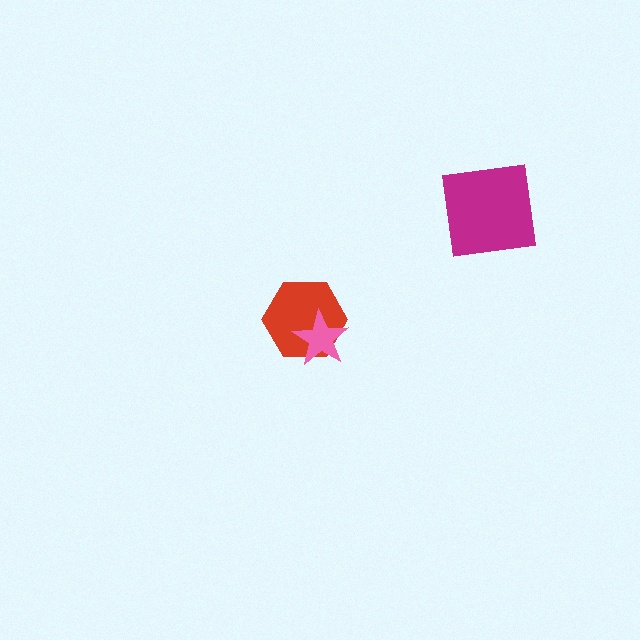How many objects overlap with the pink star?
1 object overlaps with the pink star.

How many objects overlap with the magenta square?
0 objects overlap with the magenta square.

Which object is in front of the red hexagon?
The pink star is in front of the red hexagon.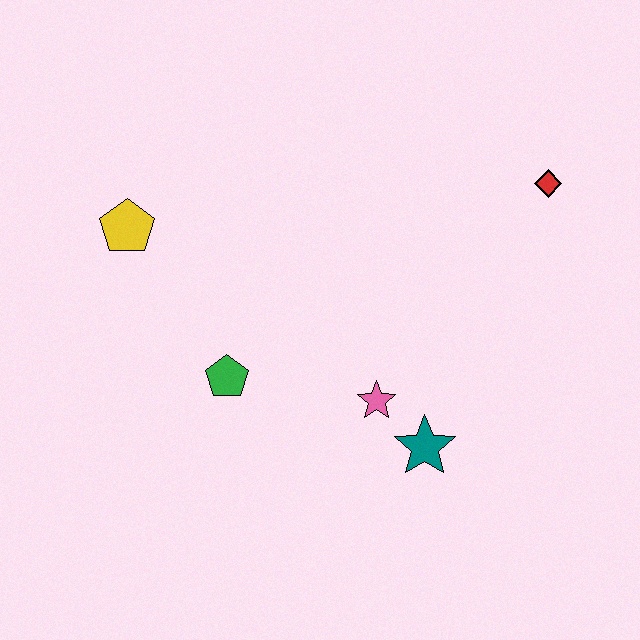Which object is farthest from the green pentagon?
The red diamond is farthest from the green pentagon.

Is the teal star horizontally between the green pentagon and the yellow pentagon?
No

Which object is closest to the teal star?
The pink star is closest to the teal star.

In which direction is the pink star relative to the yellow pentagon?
The pink star is to the right of the yellow pentagon.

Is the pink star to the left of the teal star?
Yes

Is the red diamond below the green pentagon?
No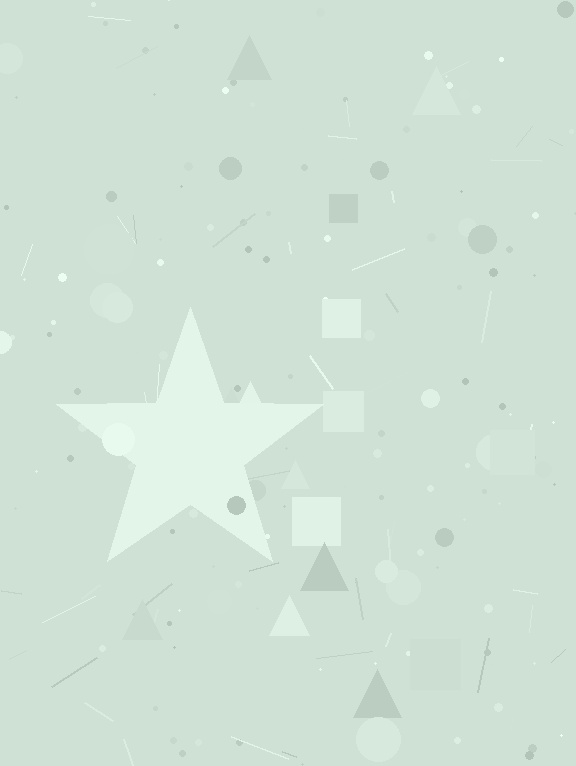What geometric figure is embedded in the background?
A star is embedded in the background.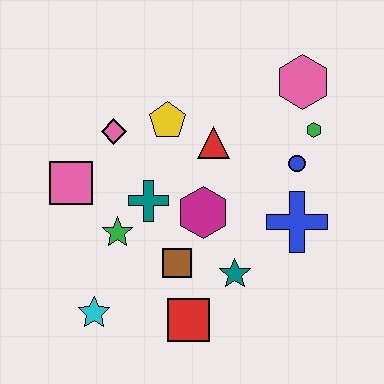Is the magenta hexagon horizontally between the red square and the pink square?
No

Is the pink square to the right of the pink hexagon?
No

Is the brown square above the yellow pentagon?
No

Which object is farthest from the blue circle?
The cyan star is farthest from the blue circle.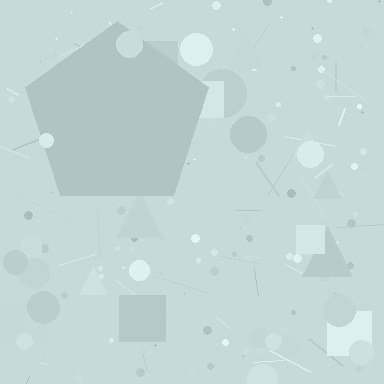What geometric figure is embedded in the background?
A pentagon is embedded in the background.